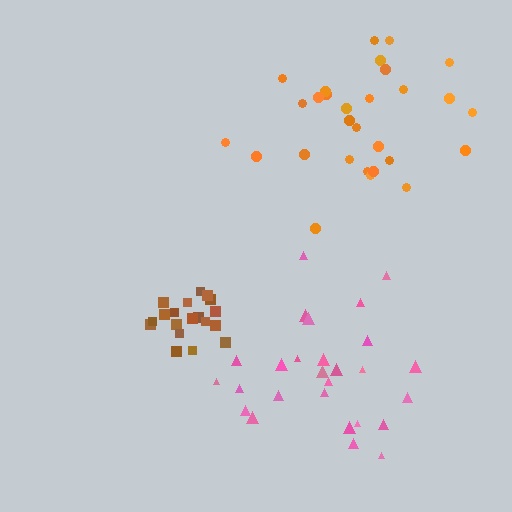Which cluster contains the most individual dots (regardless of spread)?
Orange (29).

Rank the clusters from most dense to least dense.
brown, pink, orange.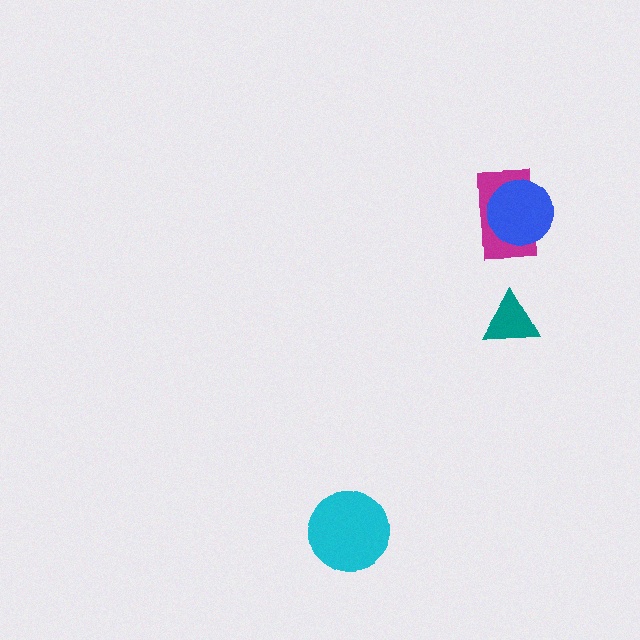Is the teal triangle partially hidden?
No, no other shape covers it.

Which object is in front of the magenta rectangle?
The blue circle is in front of the magenta rectangle.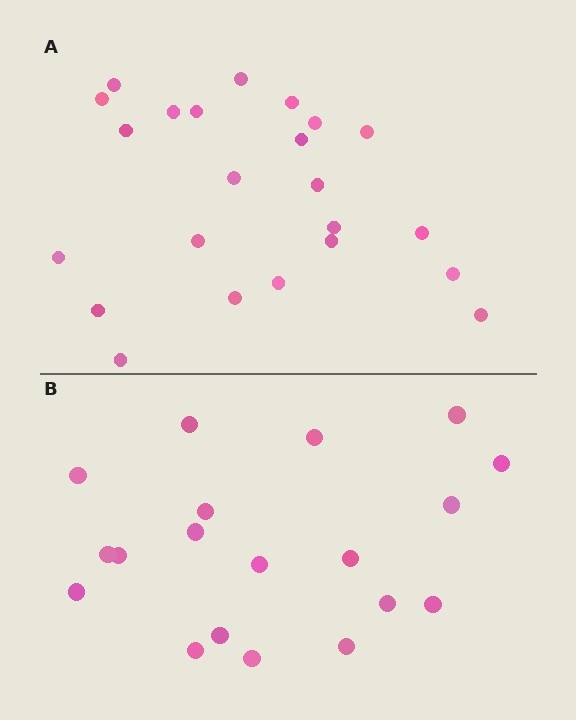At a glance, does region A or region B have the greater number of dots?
Region A (the top region) has more dots.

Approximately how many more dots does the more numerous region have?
Region A has about 4 more dots than region B.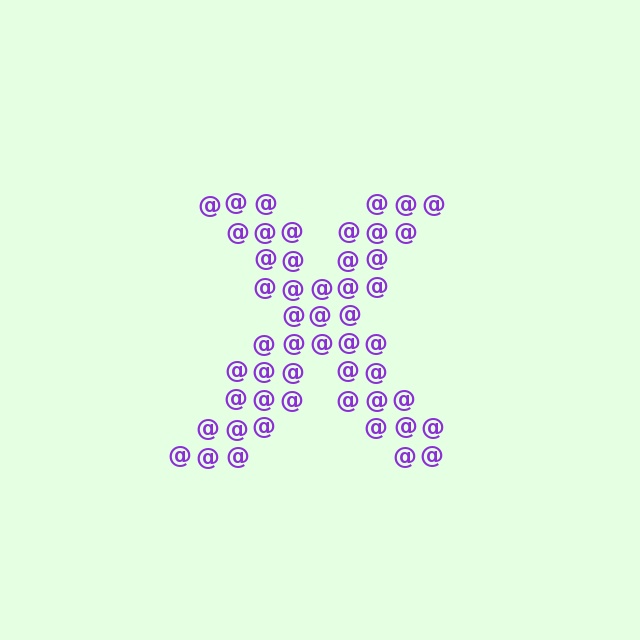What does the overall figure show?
The overall figure shows the letter X.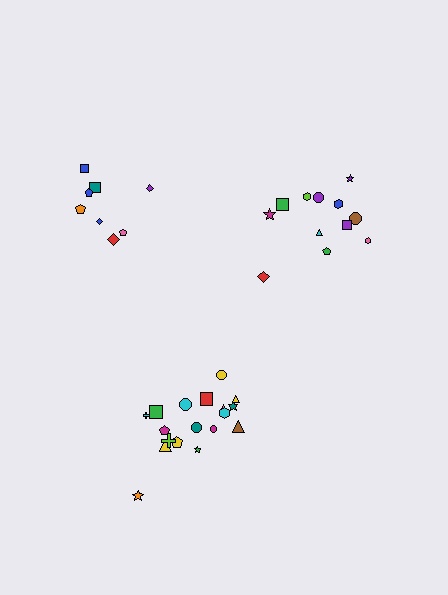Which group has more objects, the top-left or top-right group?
The top-right group.